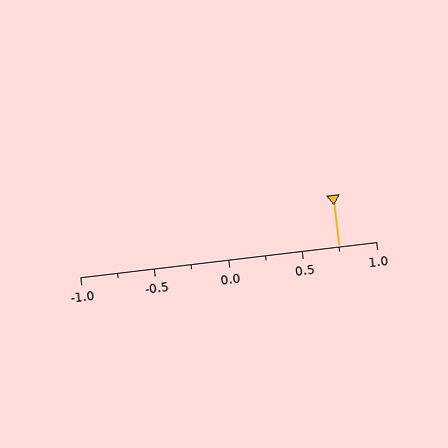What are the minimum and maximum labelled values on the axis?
The axis runs from -1.0 to 1.0.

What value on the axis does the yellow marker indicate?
The marker indicates approximately 0.75.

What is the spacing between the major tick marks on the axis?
The major ticks are spaced 0.5 apart.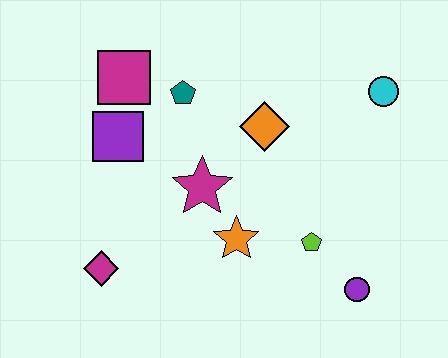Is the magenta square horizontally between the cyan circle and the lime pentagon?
No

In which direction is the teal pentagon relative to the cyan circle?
The teal pentagon is to the left of the cyan circle.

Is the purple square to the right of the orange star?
No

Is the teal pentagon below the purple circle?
No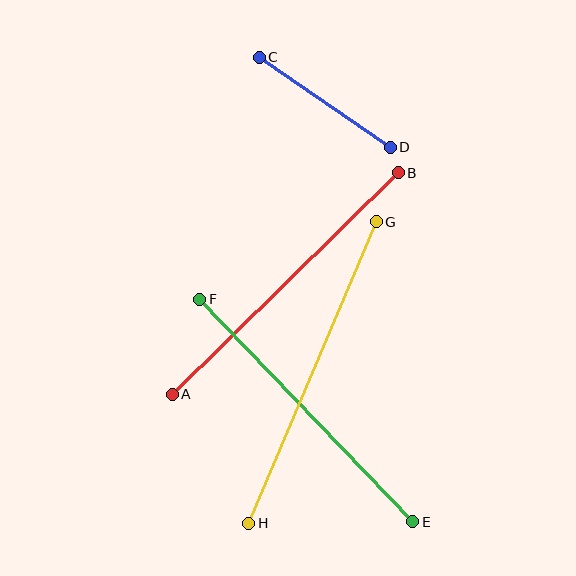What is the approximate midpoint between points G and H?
The midpoint is at approximately (313, 373) pixels.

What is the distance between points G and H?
The distance is approximately 327 pixels.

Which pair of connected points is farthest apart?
Points G and H are farthest apart.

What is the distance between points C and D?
The distance is approximately 159 pixels.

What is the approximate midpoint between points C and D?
The midpoint is at approximately (325, 102) pixels.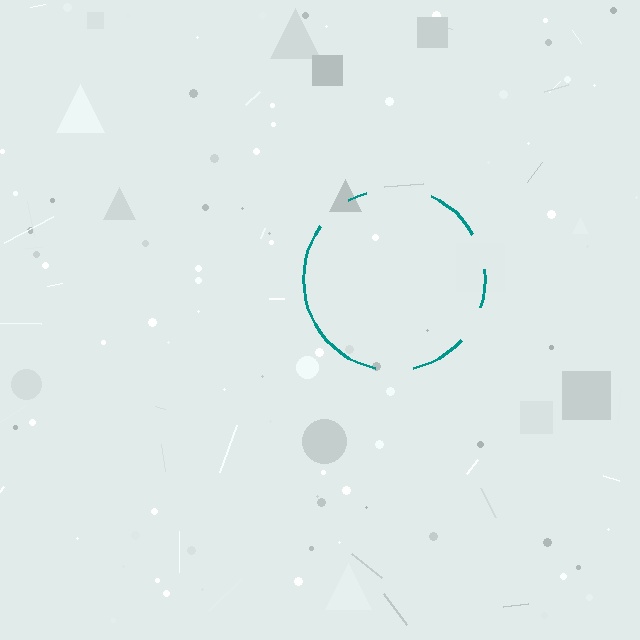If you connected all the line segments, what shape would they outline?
They would outline a circle.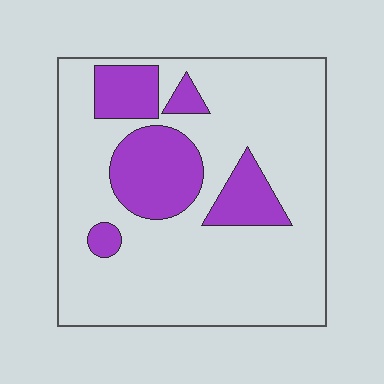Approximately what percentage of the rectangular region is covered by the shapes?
Approximately 20%.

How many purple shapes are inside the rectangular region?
5.